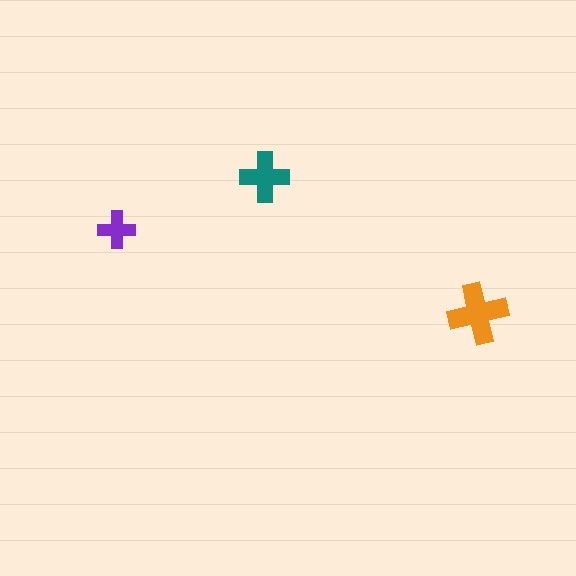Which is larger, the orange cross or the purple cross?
The orange one.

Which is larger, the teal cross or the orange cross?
The orange one.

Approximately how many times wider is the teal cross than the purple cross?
About 1.5 times wider.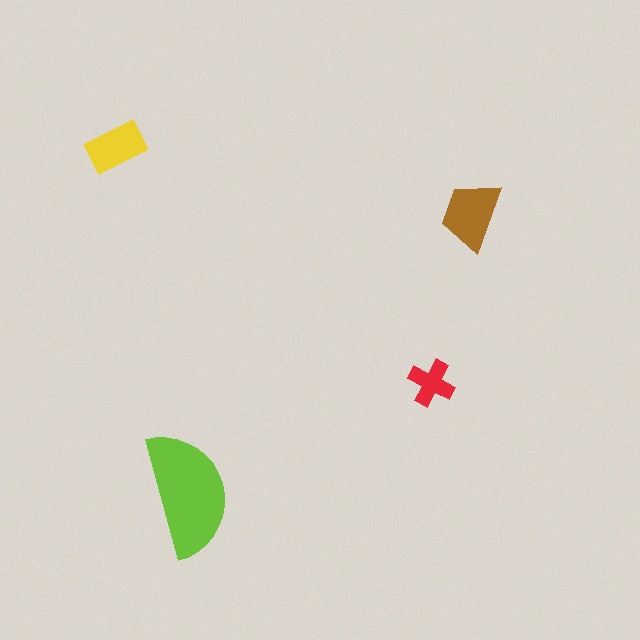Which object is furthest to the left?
The yellow rectangle is leftmost.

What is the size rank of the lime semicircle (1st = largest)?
1st.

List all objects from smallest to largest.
The red cross, the yellow rectangle, the brown trapezoid, the lime semicircle.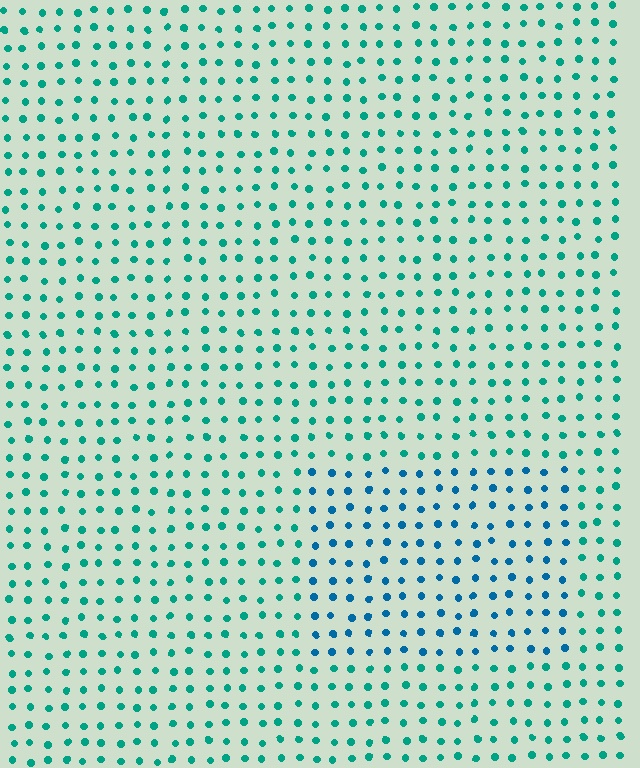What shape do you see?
I see a rectangle.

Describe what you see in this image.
The image is filled with small teal elements in a uniform arrangement. A rectangle-shaped region is visible where the elements are tinted to a slightly different hue, forming a subtle color boundary.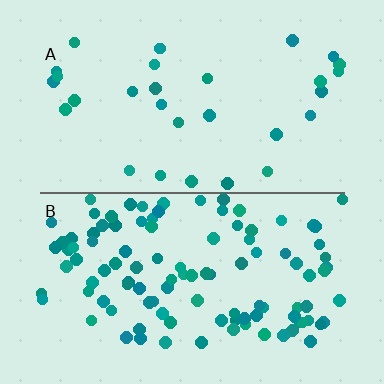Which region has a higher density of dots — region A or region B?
B (the bottom).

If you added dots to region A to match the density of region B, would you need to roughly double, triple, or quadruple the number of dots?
Approximately triple.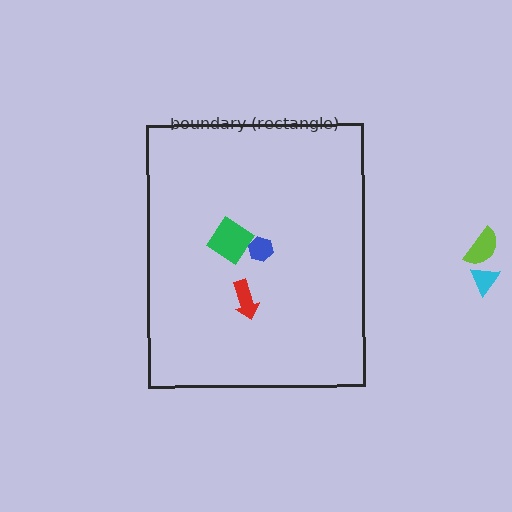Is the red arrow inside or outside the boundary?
Inside.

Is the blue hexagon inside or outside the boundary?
Inside.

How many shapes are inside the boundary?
3 inside, 2 outside.